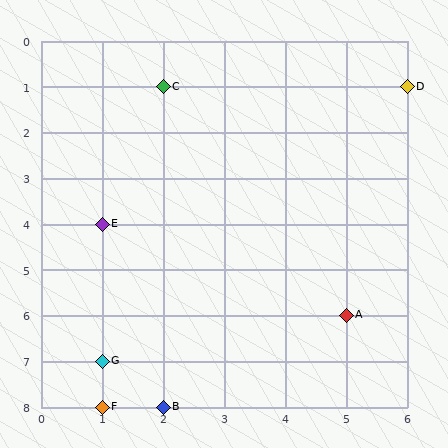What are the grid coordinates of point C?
Point C is at grid coordinates (2, 1).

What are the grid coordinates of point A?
Point A is at grid coordinates (5, 6).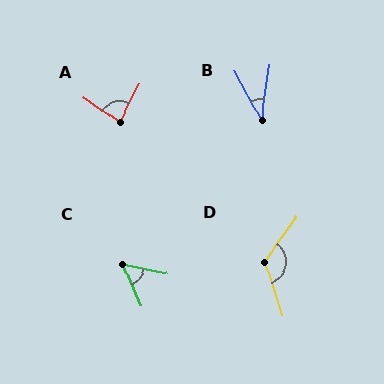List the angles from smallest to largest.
B (37°), C (55°), A (82°), D (127°).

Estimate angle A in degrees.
Approximately 82 degrees.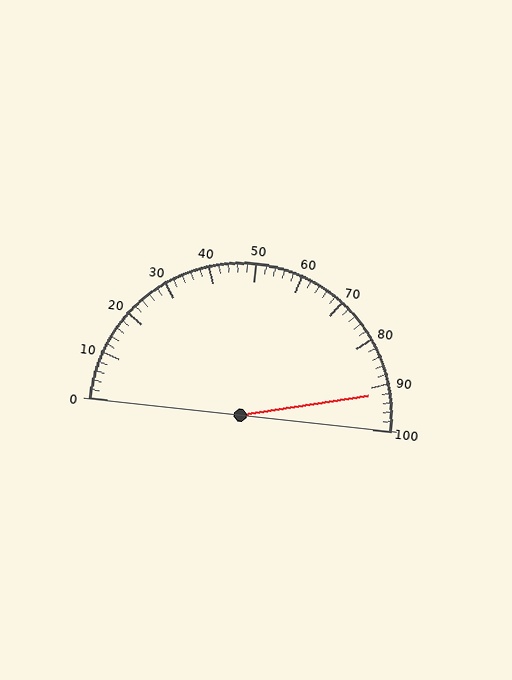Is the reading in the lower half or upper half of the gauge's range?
The reading is in the upper half of the range (0 to 100).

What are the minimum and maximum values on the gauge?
The gauge ranges from 0 to 100.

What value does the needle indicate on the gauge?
The needle indicates approximately 92.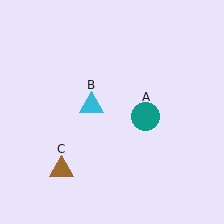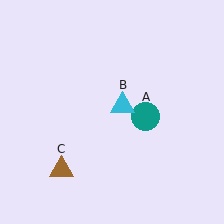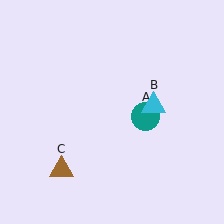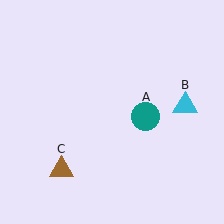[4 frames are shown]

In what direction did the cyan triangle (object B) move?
The cyan triangle (object B) moved right.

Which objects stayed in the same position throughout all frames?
Teal circle (object A) and brown triangle (object C) remained stationary.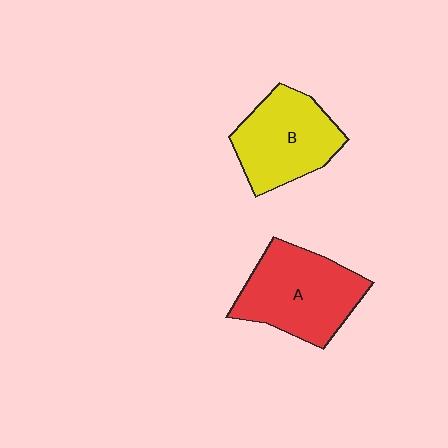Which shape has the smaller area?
Shape B (yellow).